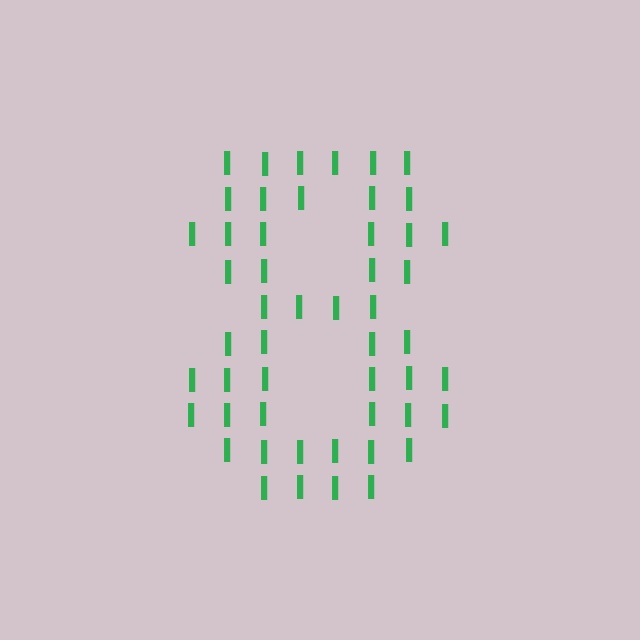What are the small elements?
The small elements are letter I's.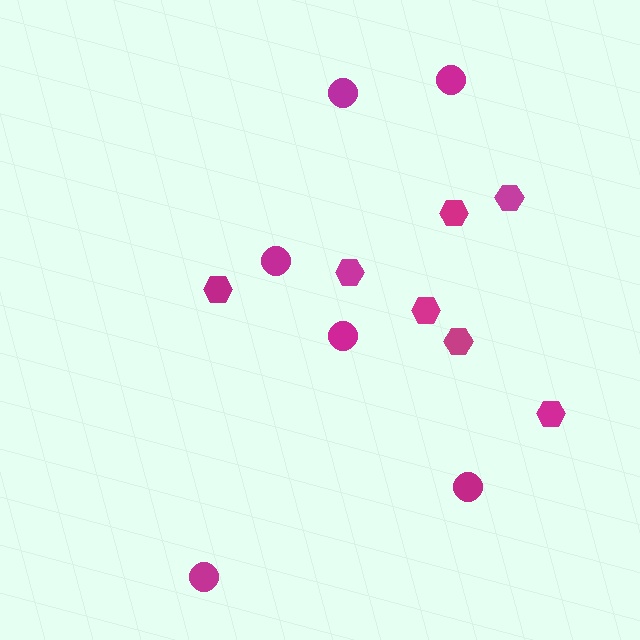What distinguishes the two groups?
There are 2 groups: one group of circles (6) and one group of hexagons (7).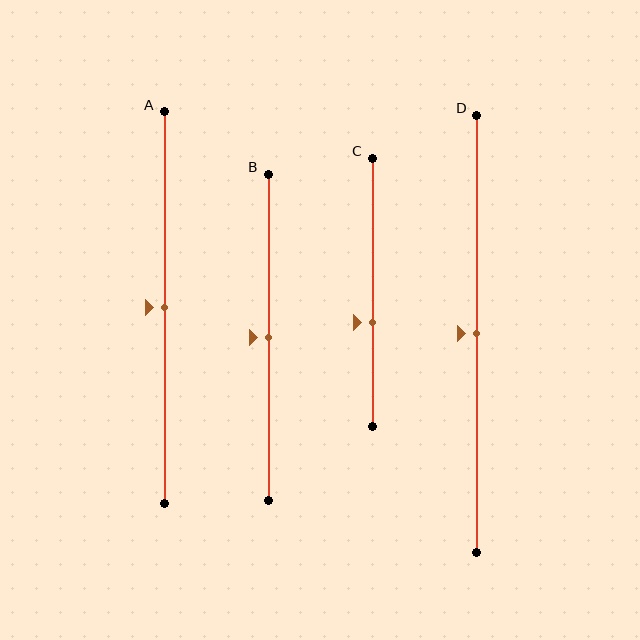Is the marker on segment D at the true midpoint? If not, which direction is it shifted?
Yes, the marker on segment D is at the true midpoint.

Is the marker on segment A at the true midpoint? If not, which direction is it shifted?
Yes, the marker on segment A is at the true midpoint.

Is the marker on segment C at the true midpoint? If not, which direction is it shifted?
No, the marker on segment C is shifted downward by about 11% of the segment length.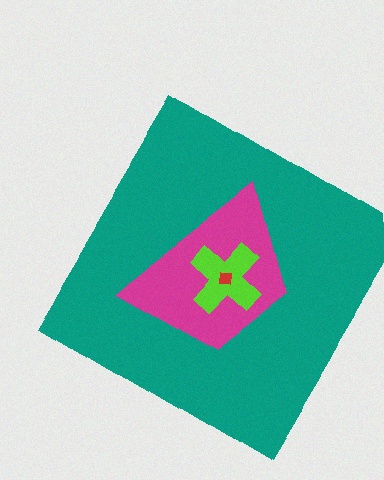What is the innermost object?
The red square.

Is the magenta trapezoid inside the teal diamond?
Yes.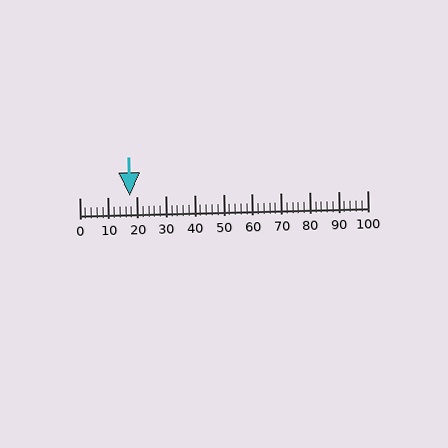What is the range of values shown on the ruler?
The ruler shows values from 0 to 100.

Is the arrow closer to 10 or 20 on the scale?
The arrow is closer to 20.